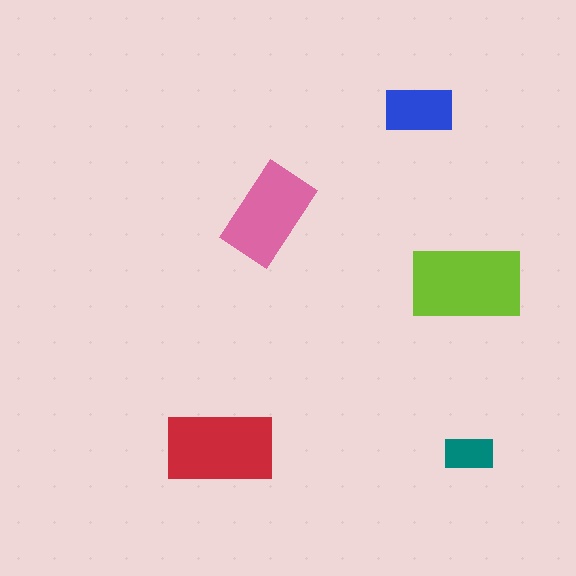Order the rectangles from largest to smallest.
the lime one, the red one, the pink one, the blue one, the teal one.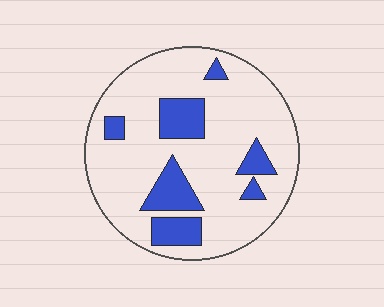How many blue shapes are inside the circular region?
7.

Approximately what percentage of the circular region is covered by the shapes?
Approximately 20%.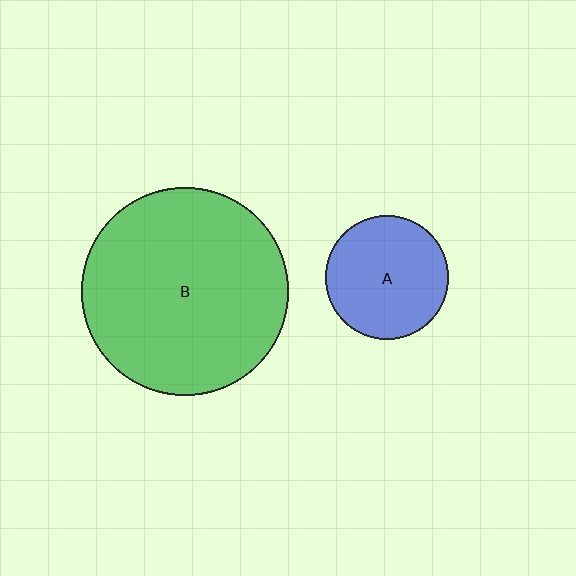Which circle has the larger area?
Circle B (green).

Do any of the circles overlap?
No, none of the circles overlap.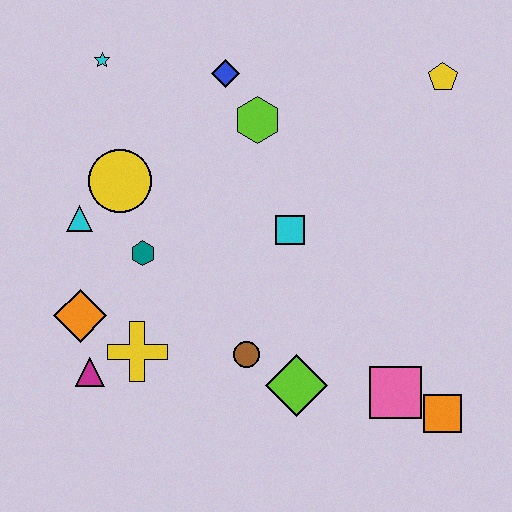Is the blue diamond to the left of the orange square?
Yes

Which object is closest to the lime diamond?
The brown circle is closest to the lime diamond.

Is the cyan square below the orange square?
No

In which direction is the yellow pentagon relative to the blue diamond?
The yellow pentagon is to the right of the blue diamond.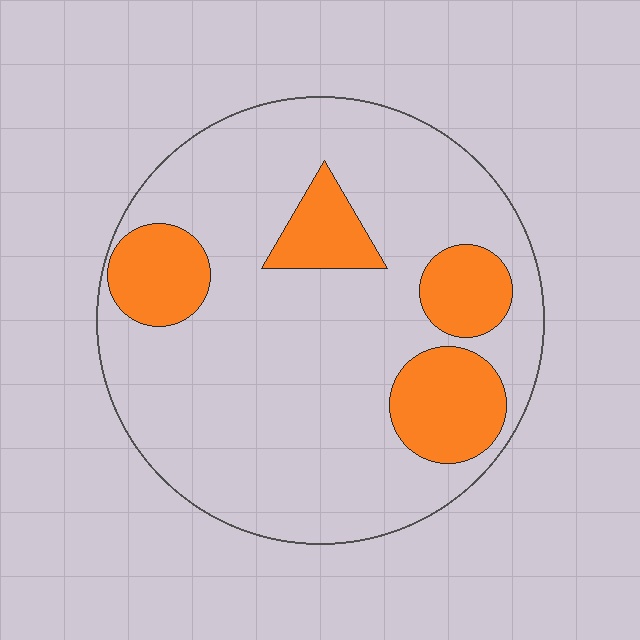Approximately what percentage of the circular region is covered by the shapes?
Approximately 20%.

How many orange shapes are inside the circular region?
4.